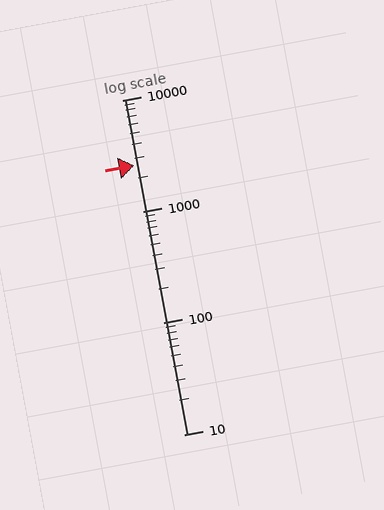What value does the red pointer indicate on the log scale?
The pointer indicates approximately 2600.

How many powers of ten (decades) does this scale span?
The scale spans 3 decades, from 10 to 10000.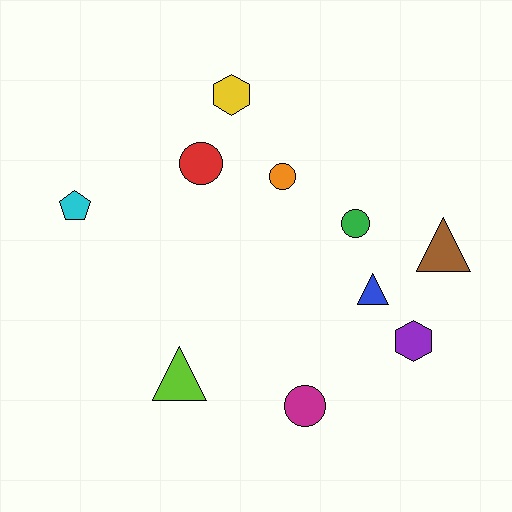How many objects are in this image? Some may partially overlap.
There are 10 objects.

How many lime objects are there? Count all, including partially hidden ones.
There is 1 lime object.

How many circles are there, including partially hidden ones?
There are 4 circles.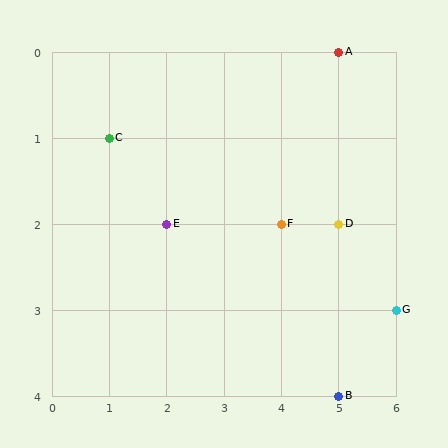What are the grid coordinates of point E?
Point E is at grid coordinates (2, 2).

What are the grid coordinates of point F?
Point F is at grid coordinates (4, 2).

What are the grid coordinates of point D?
Point D is at grid coordinates (5, 2).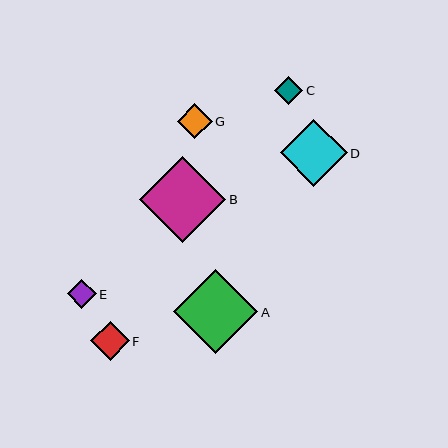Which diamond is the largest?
Diamond B is the largest with a size of approximately 87 pixels.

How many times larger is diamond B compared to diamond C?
Diamond B is approximately 3.1 times the size of diamond C.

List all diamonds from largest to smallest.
From largest to smallest: B, A, D, F, G, E, C.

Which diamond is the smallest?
Diamond C is the smallest with a size of approximately 28 pixels.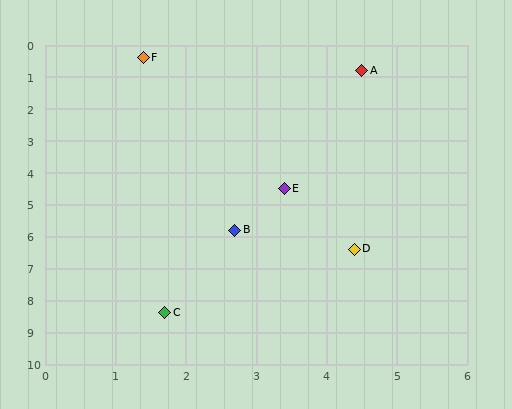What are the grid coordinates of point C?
Point C is at approximately (1.7, 8.4).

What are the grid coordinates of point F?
Point F is at approximately (1.4, 0.4).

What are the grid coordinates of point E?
Point E is at approximately (3.4, 4.5).